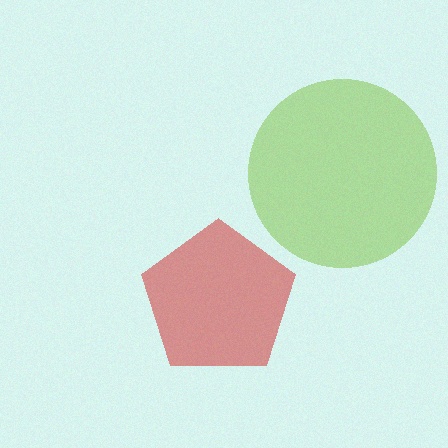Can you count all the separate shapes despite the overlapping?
Yes, there are 2 separate shapes.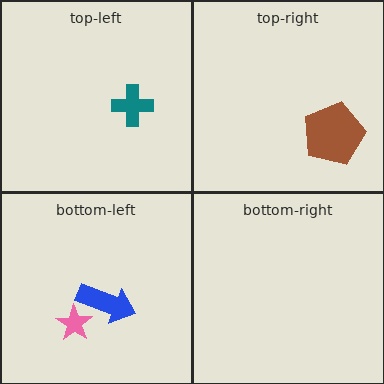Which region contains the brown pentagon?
The top-right region.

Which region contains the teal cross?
The top-left region.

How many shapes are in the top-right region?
1.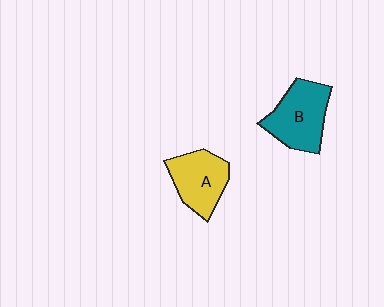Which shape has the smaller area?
Shape A (yellow).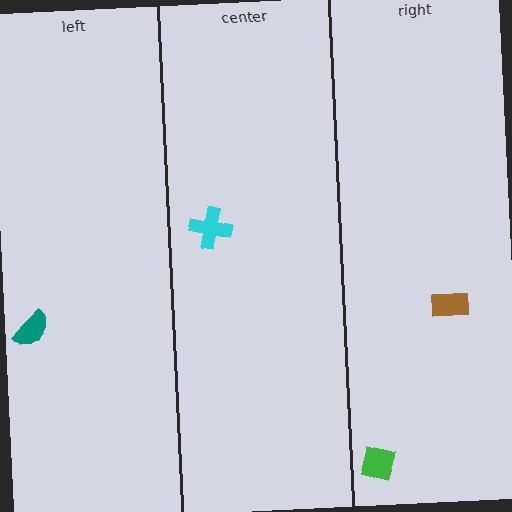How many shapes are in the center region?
1.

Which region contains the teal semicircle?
The left region.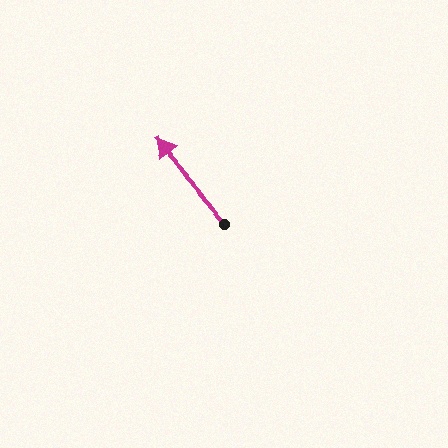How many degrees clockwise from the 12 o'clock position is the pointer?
Approximately 319 degrees.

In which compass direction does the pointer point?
Northwest.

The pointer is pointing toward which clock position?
Roughly 11 o'clock.